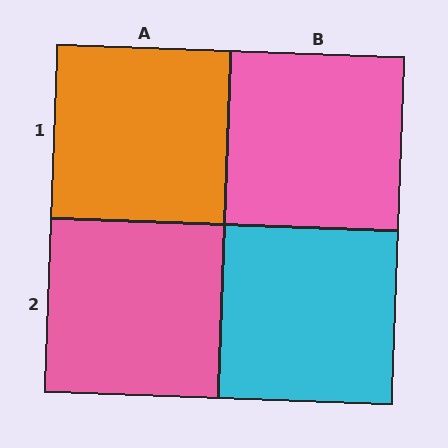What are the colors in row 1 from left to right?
Orange, pink.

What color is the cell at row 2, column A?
Pink.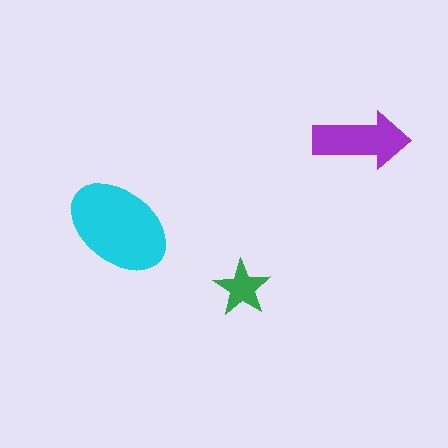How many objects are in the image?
There are 3 objects in the image.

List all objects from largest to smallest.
The cyan ellipse, the purple arrow, the green star.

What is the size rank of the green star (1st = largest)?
3rd.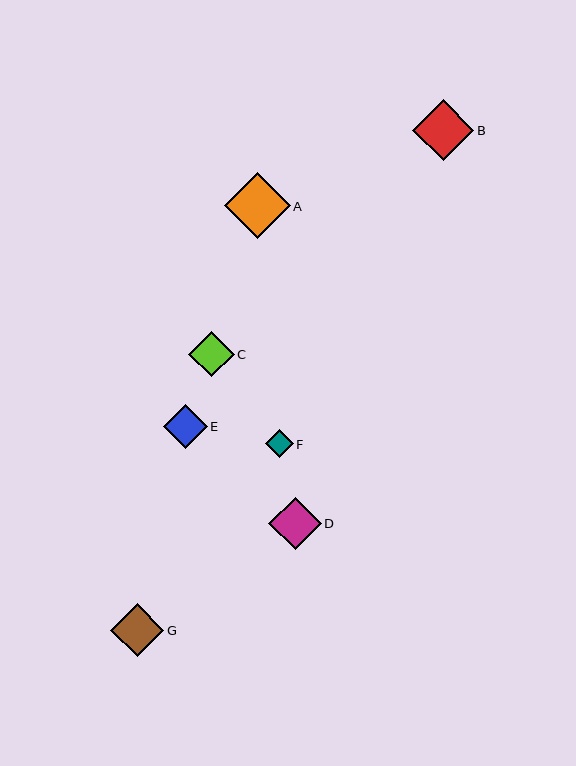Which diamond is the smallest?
Diamond F is the smallest with a size of approximately 28 pixels.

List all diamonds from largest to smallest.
From largest to smallest: A, B, G, D, C, E, F.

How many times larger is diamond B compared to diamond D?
Diamond B is approximately 1.2 times the size of diamond D.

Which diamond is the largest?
Diamond A is the largest with a size of approximately 66 pixels.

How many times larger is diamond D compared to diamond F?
Diamond D is approximately 1.8 times the size of diamond F.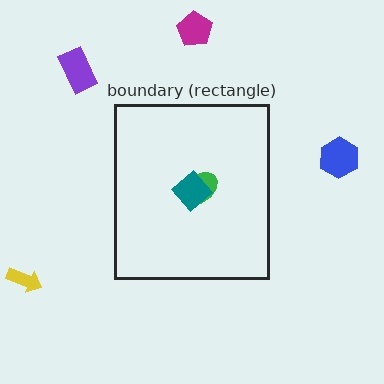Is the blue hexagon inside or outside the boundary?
Outside.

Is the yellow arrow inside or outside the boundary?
Outside.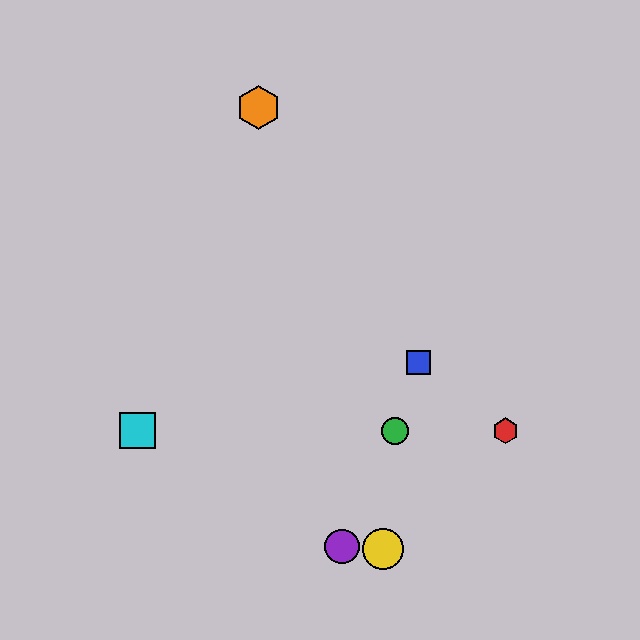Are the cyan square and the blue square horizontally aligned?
No, the cyan square is at y≈431 and the blue square is at y≈362.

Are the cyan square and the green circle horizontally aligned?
Yes, both are at y≈431.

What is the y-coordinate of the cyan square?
The cyan square is at y≈431.